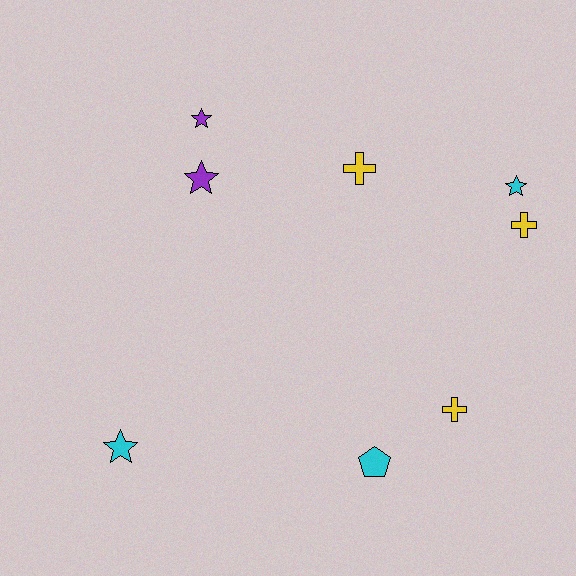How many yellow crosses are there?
There are 3 yellow crosses.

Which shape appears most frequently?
Star, with 4 objects.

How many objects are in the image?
There are 8 objects.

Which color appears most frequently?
Yellow, with 3 objects.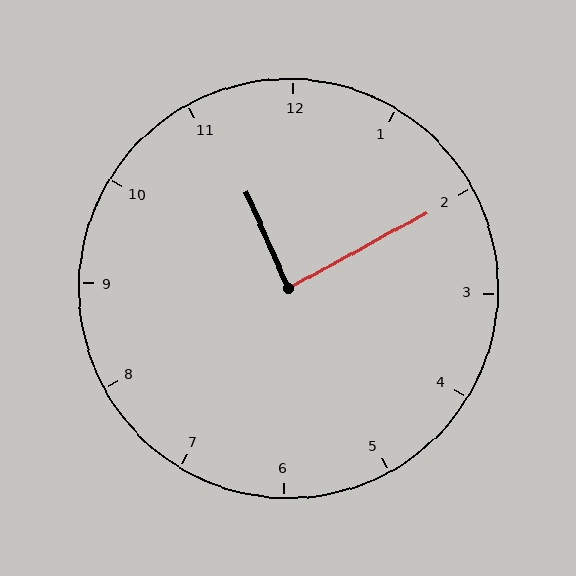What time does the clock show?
11:10.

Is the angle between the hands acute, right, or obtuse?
It is right.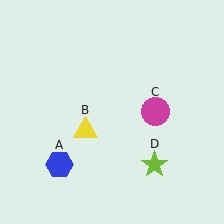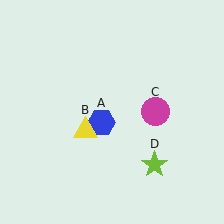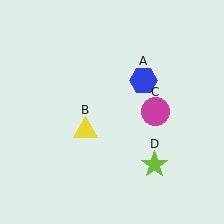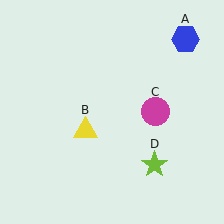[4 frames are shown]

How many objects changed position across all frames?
1 object changed position: blue hexagon (object A).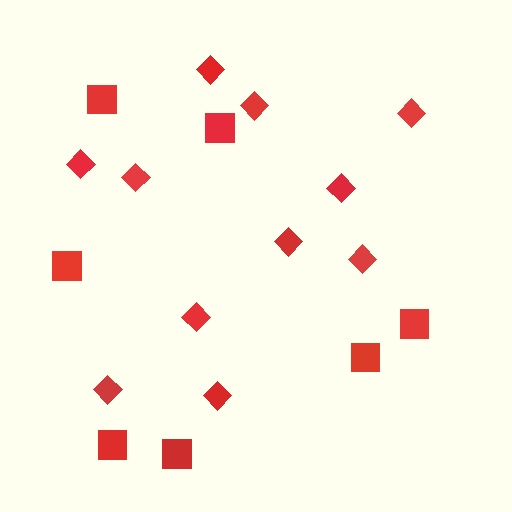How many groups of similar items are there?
There are 2 groups: one group of squares (7) and one group of diamonds (11).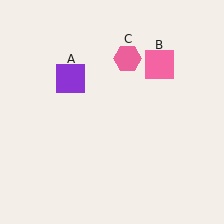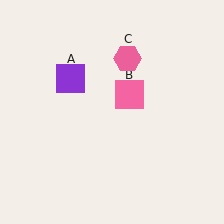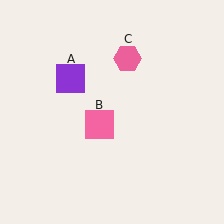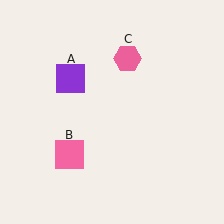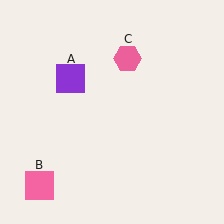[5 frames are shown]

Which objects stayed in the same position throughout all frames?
Purple square (object A) and pink hexagon (object C) remained stationary.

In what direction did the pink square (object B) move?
The pink square (object B) moved down and to the left.